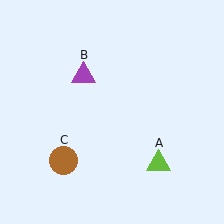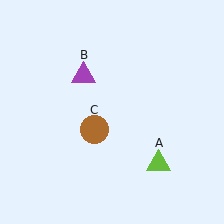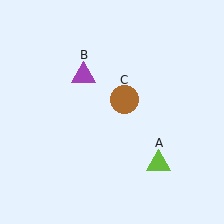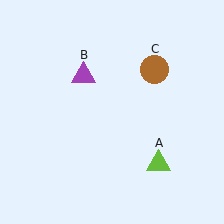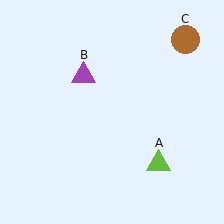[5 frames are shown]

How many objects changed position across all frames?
1 object changed position: brown circle (object C).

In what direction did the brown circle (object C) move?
The brown circle (object C) moved up and to the right.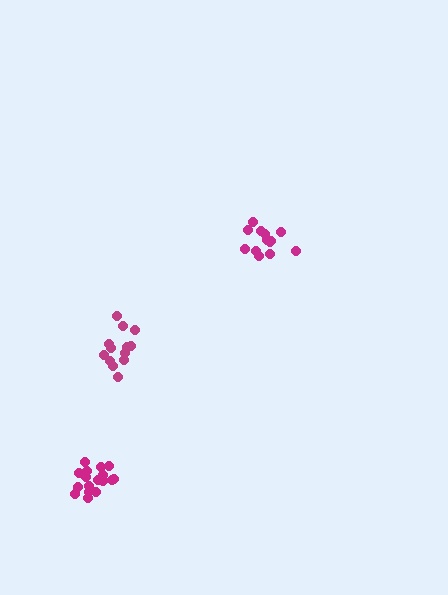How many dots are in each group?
Group 1: 13 dots, Group 2: 17 dots, Group 3: 14 dots (44 total).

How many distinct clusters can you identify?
There are 3 distinct clusters.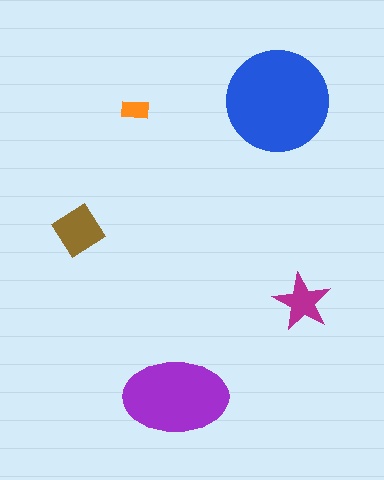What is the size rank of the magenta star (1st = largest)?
4th.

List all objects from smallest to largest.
The orange rectangle, the magenta star, the brown diamond, the purple ellipse, the blue circle.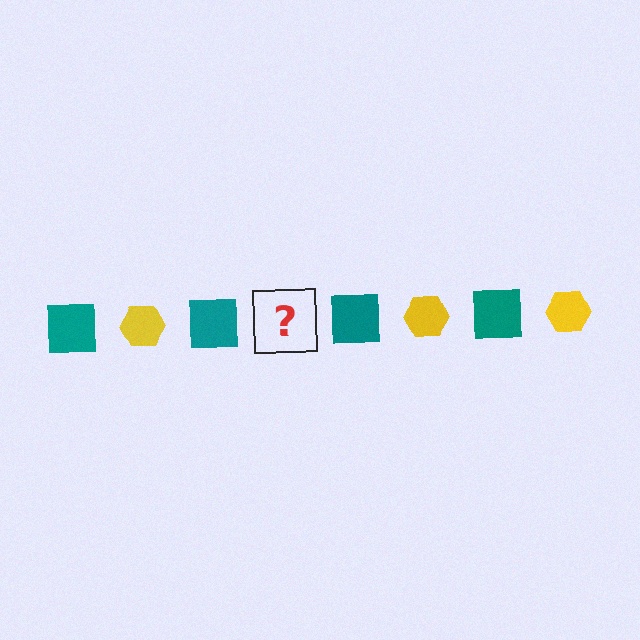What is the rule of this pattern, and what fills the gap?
The rule is that the pattern alternates between teal square and yellow hexagon. The gap should be filled with a yellow hexagon.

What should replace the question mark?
The question mark should be replaced with a yellow hexagon.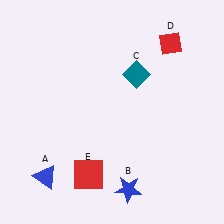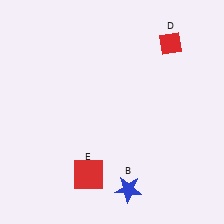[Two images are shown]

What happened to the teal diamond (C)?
The teal diamond (C) was removed in Image 2. It was in the top-right area of Image 1.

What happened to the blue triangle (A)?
The blue triangle (A) was removed in Image 2. It was in the bottom-left area of Image 1.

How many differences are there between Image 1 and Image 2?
There are 2 differences between the two images.